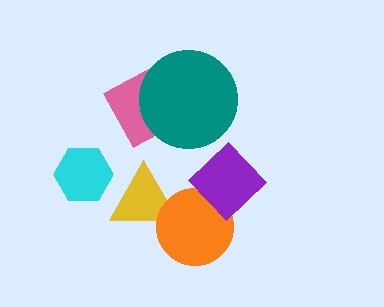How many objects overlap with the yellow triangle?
1 object overlaps with the yellow triangle.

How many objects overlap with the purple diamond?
1 object overlaps with the purple diamond.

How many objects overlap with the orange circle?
2 objects overlap with the orange circle.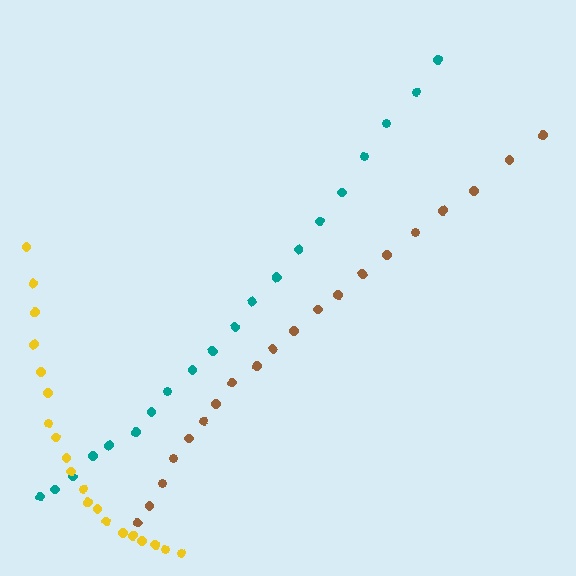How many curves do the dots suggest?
There are 3 distinct paths.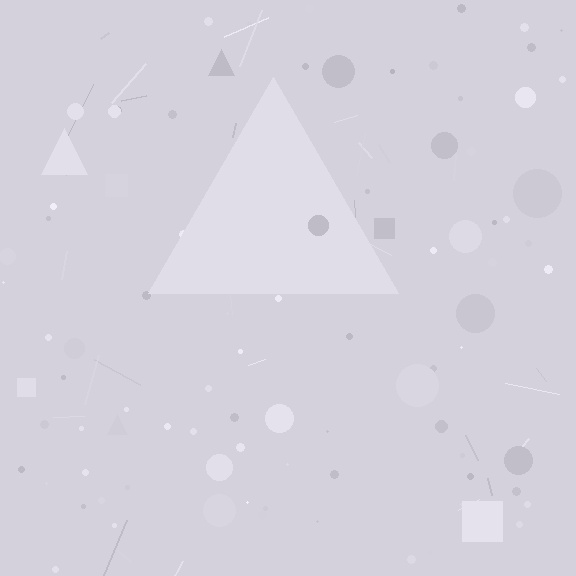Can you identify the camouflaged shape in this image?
The camouflaged shape is a triangle.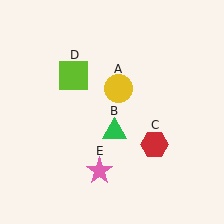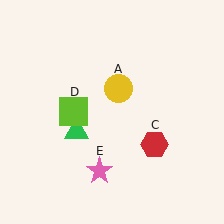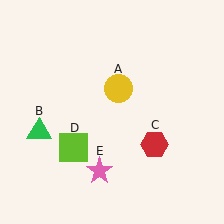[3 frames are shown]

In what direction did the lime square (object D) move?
The lime square (object D) moved down.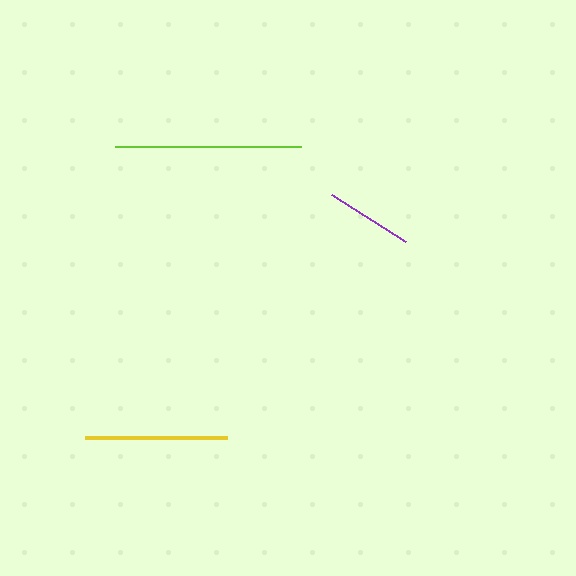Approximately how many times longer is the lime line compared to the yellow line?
The lime line is approximately 1.3 times the length of the yellow line.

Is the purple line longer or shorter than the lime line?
The lime line is longer than the purple line.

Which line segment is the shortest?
The purple line is the shortest at approximately 88 pixels.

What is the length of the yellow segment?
The yellow segment is approximately 141 pixels long.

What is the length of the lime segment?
The lime segment is approximately 186 pixels long.